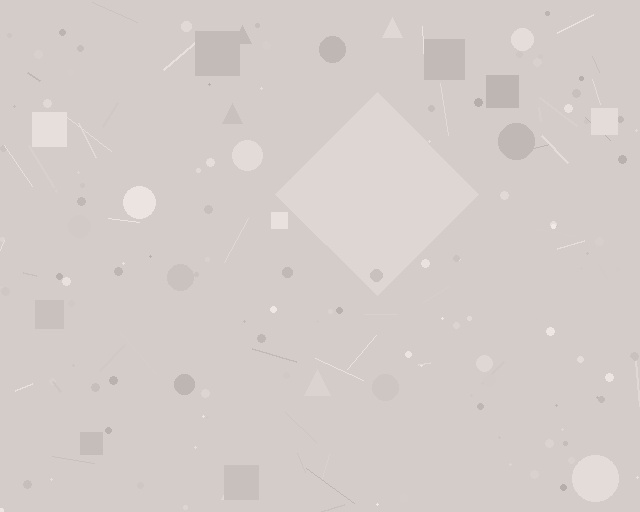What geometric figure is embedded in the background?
A diamond is embedded in the background.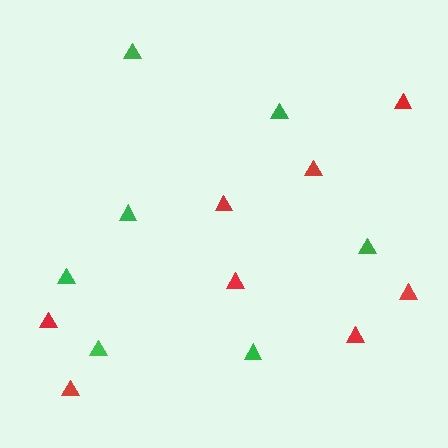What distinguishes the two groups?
There are 2 groups: one group of green triangles (7) and one group of red triangles (8).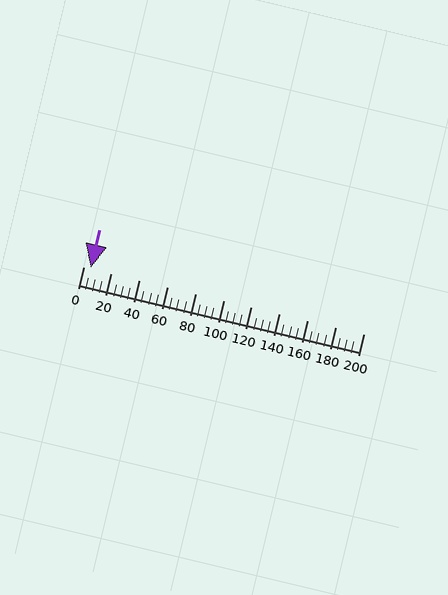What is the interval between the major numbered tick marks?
The major tick marks are spaced 20 units apart.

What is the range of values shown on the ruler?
The ruler shows values from 0 to 200.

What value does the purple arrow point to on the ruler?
The purple arrow points to approximately 5.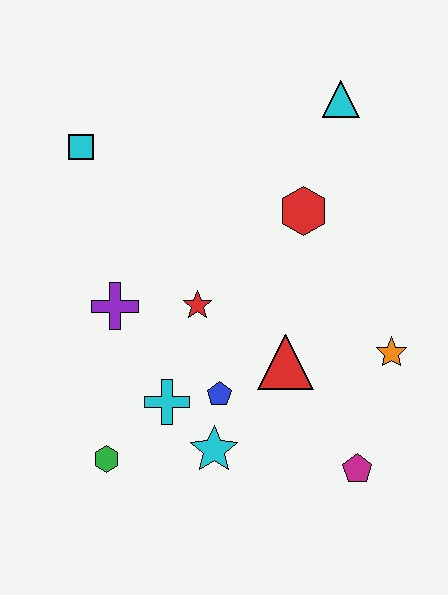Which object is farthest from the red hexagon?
The green hexagon is farthest from the red hexagon.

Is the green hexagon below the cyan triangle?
Yes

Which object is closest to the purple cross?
The red star is closest to the purple cross.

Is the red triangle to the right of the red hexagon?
No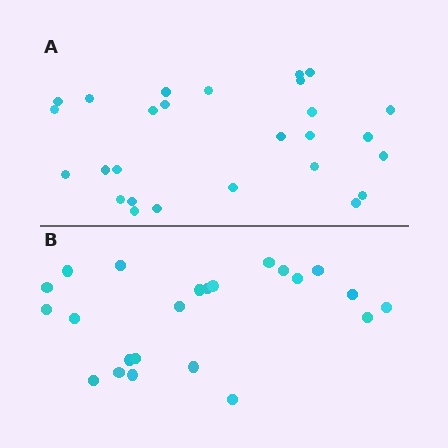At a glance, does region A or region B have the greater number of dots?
Region A (the top region) has more dots.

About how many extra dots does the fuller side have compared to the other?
Region A has about 4 more dots than region B.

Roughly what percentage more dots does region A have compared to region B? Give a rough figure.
About 15% more.